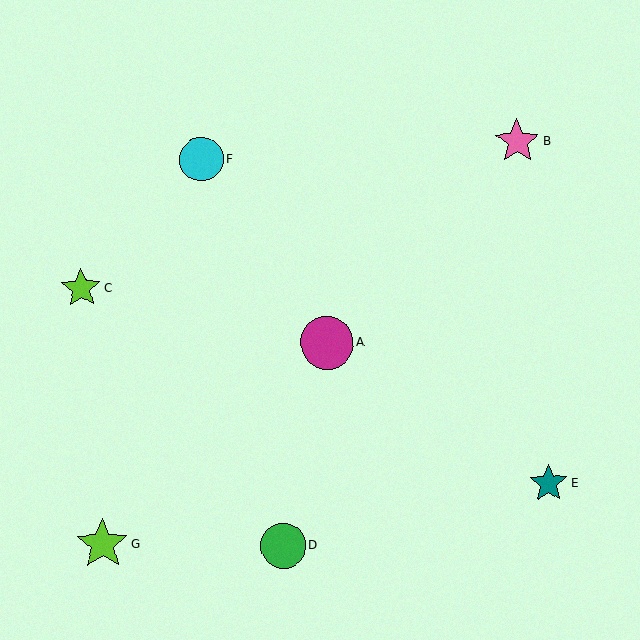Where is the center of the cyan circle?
The center of the cyan circle is at (201, 159).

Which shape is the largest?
The magenta circle (labeled A) is the largest.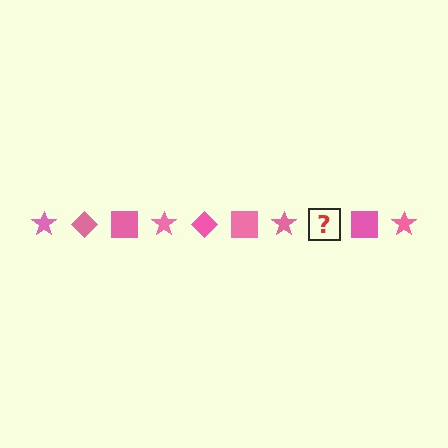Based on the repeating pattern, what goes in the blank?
The blank should be a pink diamond.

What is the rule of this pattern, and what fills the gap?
The rule is that the pattern cycles through star, diamond, square shapes in pink. The gap should be filled with a pink diamond.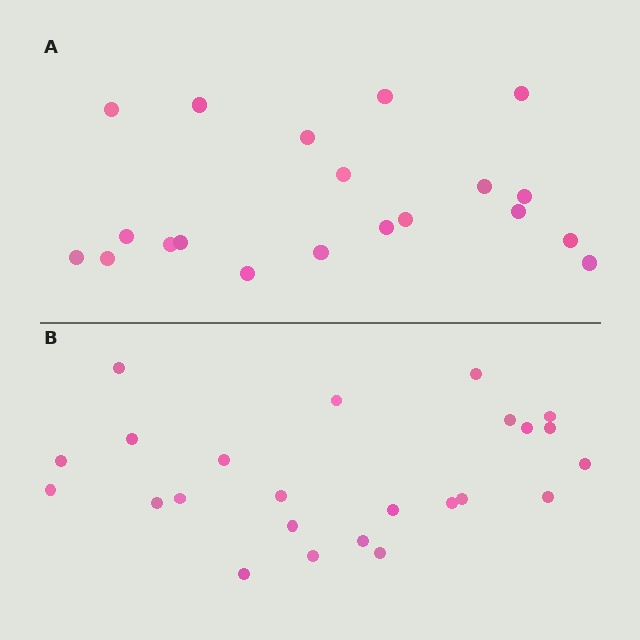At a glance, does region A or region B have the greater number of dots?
Region B (the bottom region) has more dots.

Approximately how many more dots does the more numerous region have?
Region B has about 4 more dots than region A.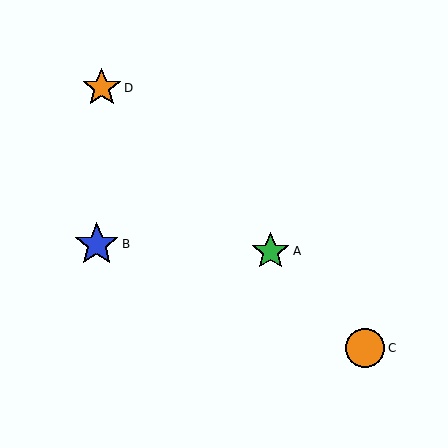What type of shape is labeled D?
Shape D is an orange star.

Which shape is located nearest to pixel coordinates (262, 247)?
The green star (labeled A) at (271, 251) is nearest to that location.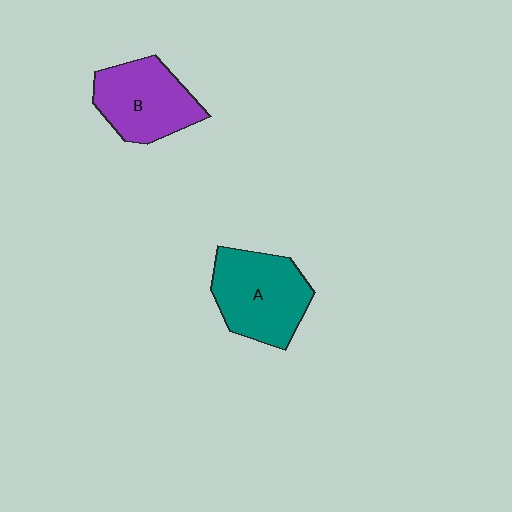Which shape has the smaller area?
Shape B (purple).